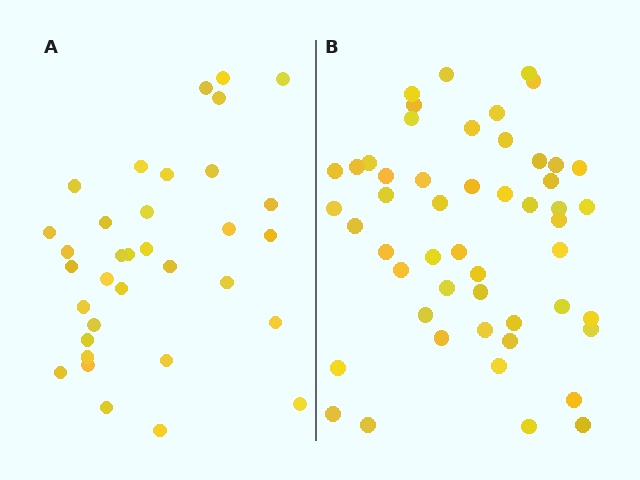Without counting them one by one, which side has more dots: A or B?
Region B (the right region) has more dots.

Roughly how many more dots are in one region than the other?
Region B has approximately 15 more dots than region A.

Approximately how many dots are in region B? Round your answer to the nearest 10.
About 50 dots. (The exact count is 51, which rounds to 50.)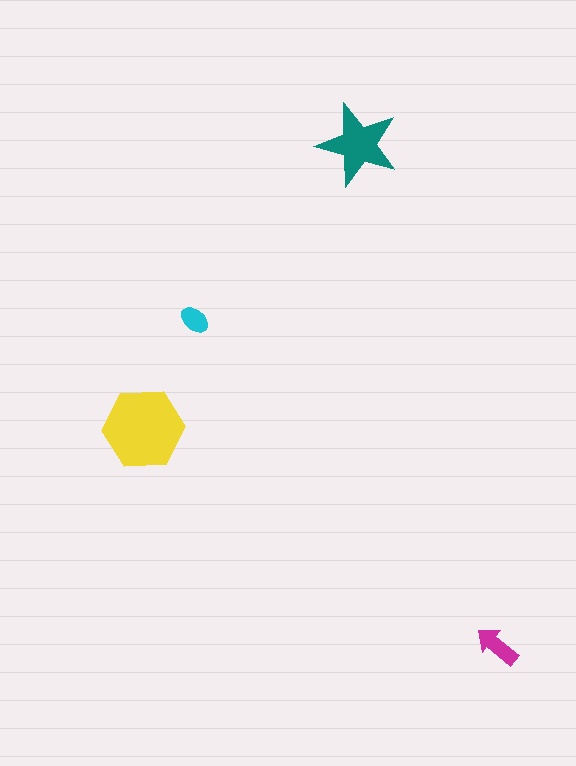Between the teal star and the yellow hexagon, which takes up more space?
The yellow hexagon.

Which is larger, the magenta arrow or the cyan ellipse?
The magenta arrow.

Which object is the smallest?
The cyan ellipse.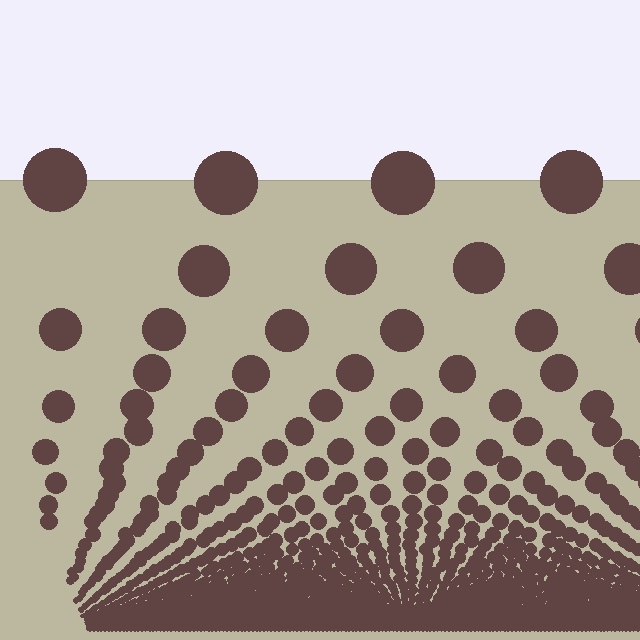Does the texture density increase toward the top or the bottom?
Density increases toward the bottom.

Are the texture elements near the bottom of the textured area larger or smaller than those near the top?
Smaller. The gradient is inverted — elements near the bottom are smaller and denser.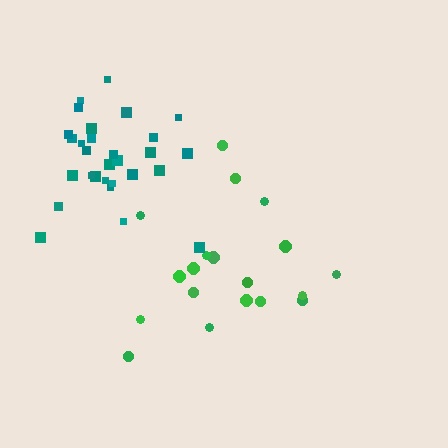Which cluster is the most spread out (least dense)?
Green.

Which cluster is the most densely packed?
Teal.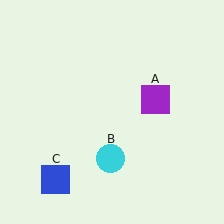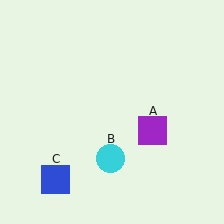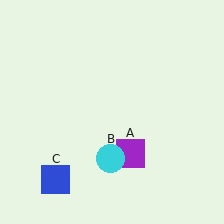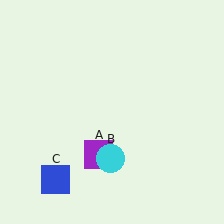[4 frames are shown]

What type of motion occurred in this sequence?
The purple square (object A) rotated clockwise around the center of the scene.